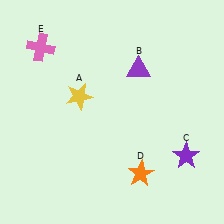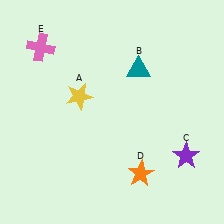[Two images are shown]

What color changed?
The triangle (B) changed from purple in Image 1 to teal in Image 2.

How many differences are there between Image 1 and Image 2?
There is 1 difference between the two images.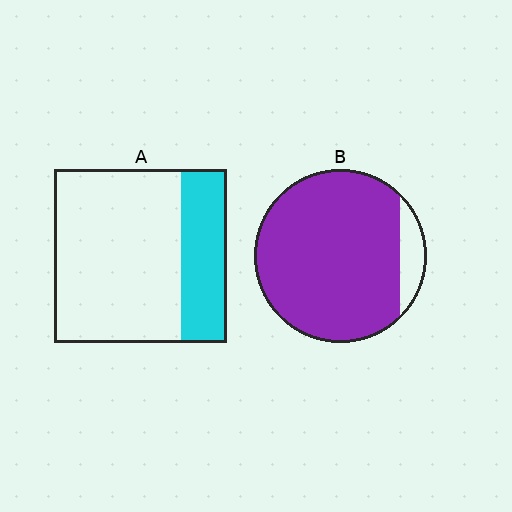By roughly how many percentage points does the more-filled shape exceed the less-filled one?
By roughly 65 percentage points (B over A).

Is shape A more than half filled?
No.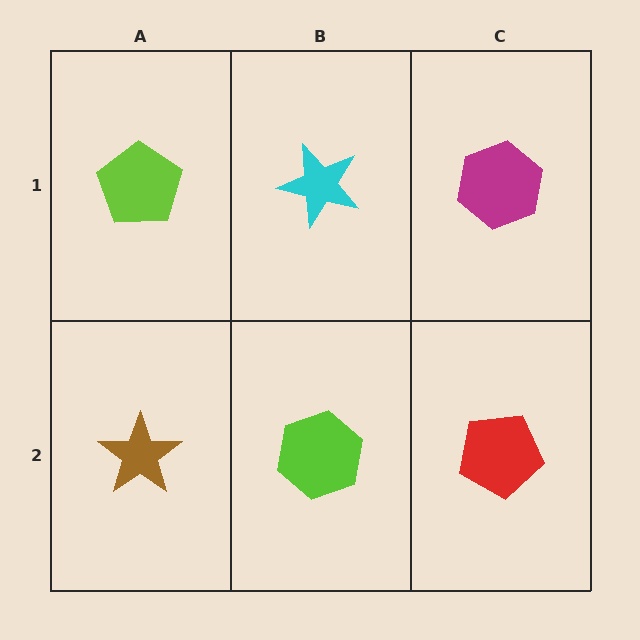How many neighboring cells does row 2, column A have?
2.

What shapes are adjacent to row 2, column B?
A cyan star (row 1, column B), a brown star (row 2, column A), a red pentagon (row 2, column C).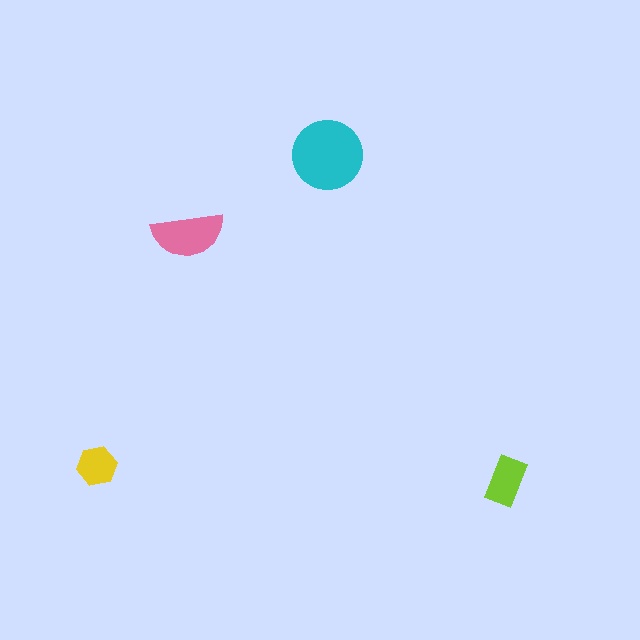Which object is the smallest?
The yellow hexagon.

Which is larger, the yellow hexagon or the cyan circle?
The cyan circle.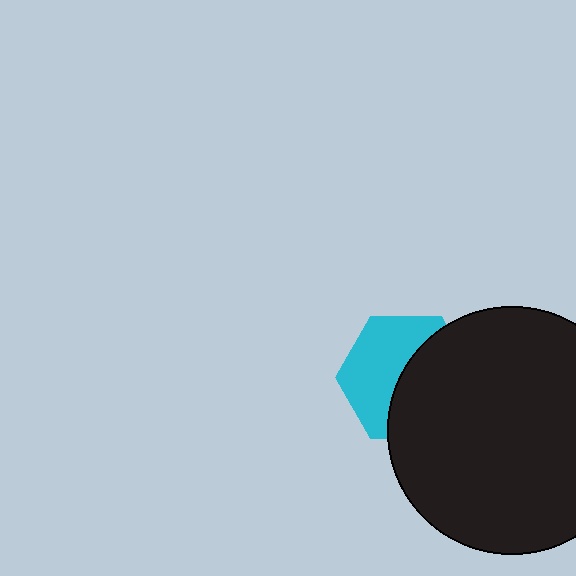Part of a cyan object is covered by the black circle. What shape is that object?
It is a hexagon.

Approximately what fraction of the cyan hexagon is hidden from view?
Roughly 50% of the cyan hexagon is hidden behind the black circle.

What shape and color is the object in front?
The object in front is a black circle.